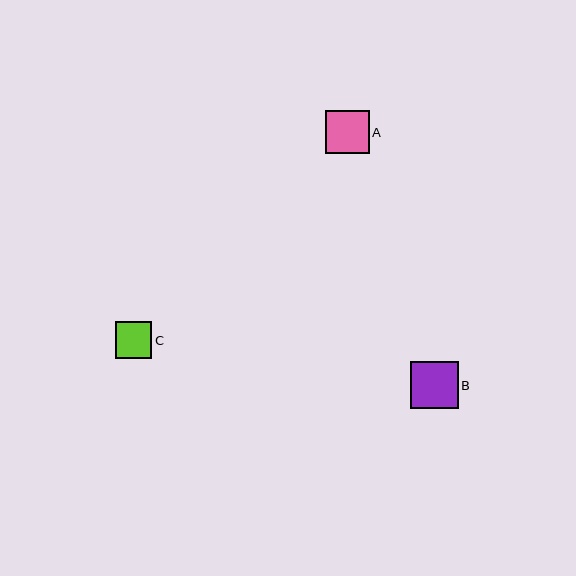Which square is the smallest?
Square C is the smallest with a size of approximately 36 pixels.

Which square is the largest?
Square B is the largest with a size of approximately 47 pixels.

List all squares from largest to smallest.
From largest to smallest: B, A, C.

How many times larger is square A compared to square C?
Square A is approximately 1.2 times the size of square C.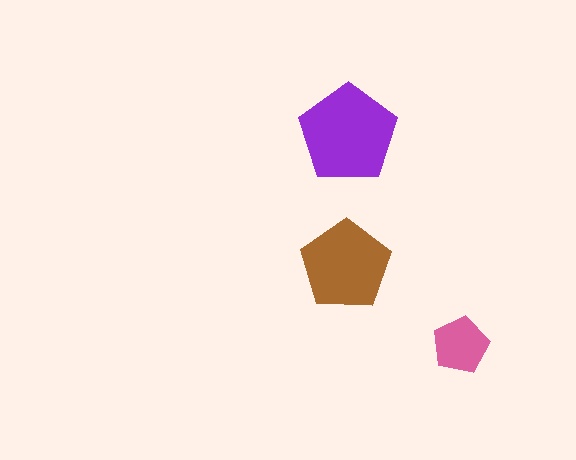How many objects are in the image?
There are 3 objects in the image.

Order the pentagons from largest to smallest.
the purple one, the brown one, the pink one.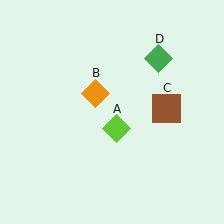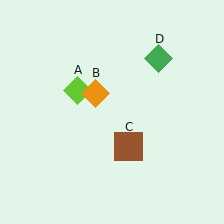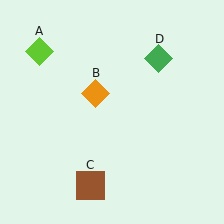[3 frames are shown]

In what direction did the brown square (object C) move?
The brown square (object C) moved down and to the left.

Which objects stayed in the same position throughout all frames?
Orange diamond (object B) and green diamond (object D) remained stationary.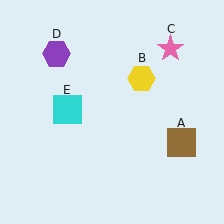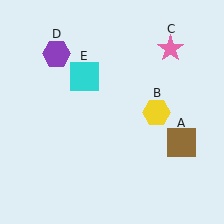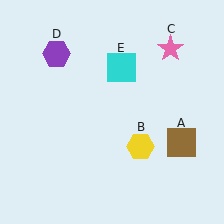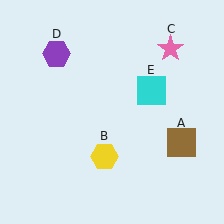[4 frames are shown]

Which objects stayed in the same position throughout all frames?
Brown square (object A) and pink star (object C) and purple hexagon (object D) remained stationary.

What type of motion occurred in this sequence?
The yellow hexagon (object B), cyan square (object E) rotated clockwise around the center of the scene.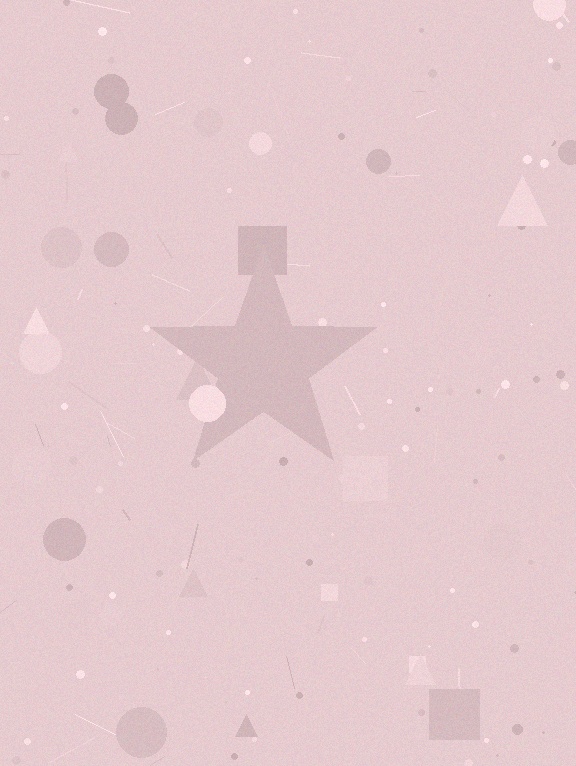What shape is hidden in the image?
A star is hidden in the image.